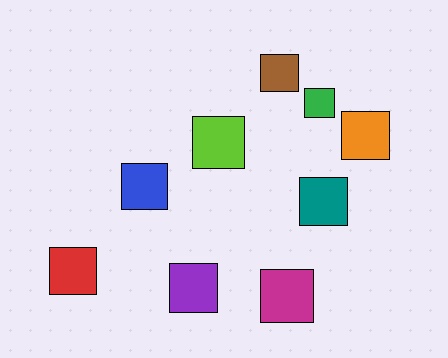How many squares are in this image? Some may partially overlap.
There are 9 squares.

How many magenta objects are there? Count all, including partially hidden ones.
There is 1 magenta object.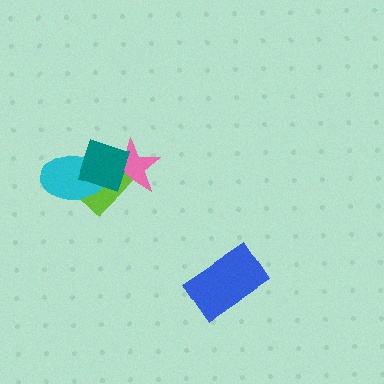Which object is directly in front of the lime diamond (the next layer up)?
The cyan ellipse is directly in front of the lime diamond.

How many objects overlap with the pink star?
2 objects overlap with the pink star.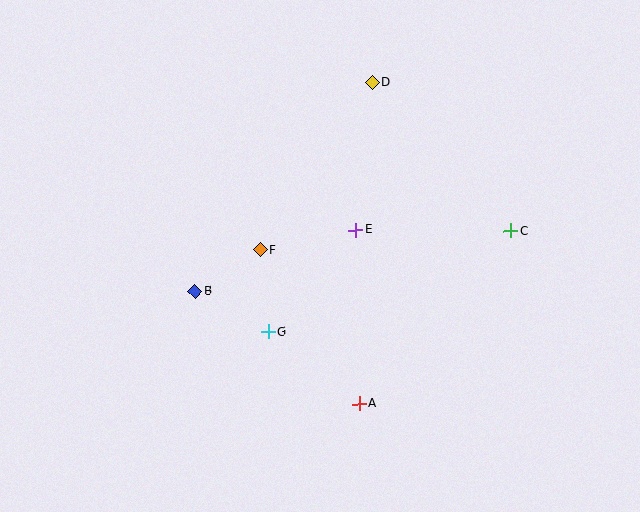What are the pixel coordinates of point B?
Point B is at (195, 291).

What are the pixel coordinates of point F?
Point F is at (260, 249).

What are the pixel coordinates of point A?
Point A is at (359, 404).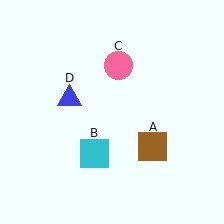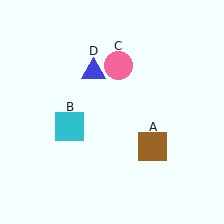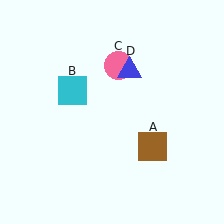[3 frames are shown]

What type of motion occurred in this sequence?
The cyan square (object B), blue triangle (object D) rotated clockwise around the center of the scene.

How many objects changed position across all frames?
2 objects changed position: cyan square (object B), blue triangle (object D).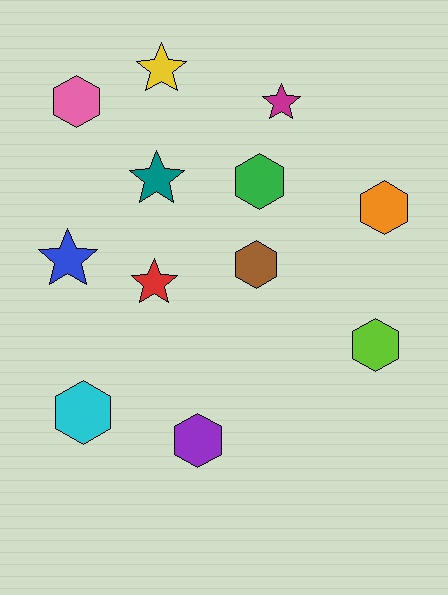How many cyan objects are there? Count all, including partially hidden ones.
There is 1 cyan object.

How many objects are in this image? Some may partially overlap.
There are 12 objects.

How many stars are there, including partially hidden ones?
There are 5 stars.